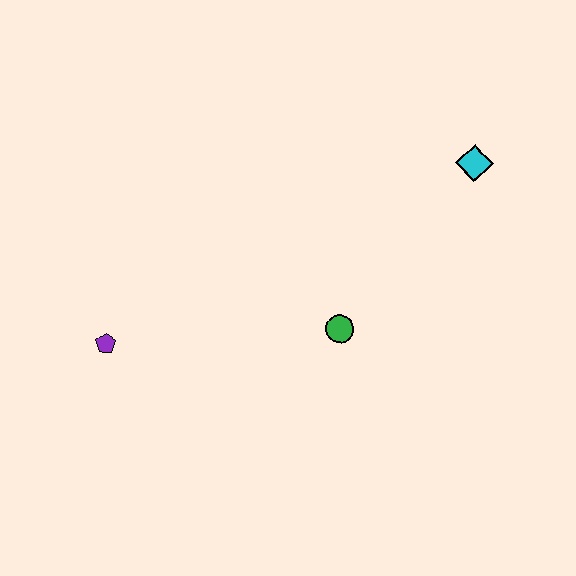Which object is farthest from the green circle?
The purple pentagon is farthest from the green circle.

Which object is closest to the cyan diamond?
The green circle is closest to the cyan diamond.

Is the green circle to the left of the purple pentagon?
No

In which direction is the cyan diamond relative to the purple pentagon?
The cyan diamond is to the right of the purple pentagon.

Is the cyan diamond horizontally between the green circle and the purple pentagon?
No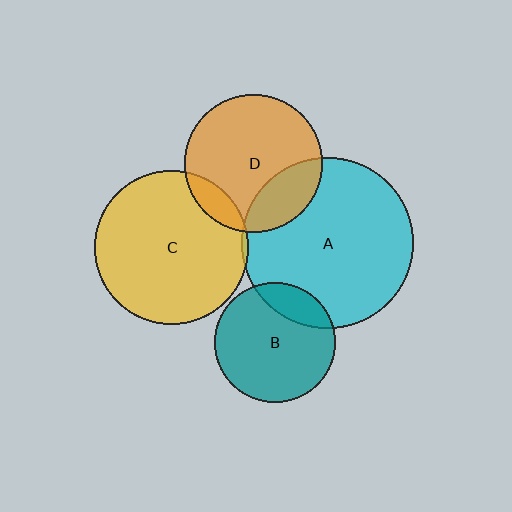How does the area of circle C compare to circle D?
Approximately 1.2 times.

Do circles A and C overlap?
Yes.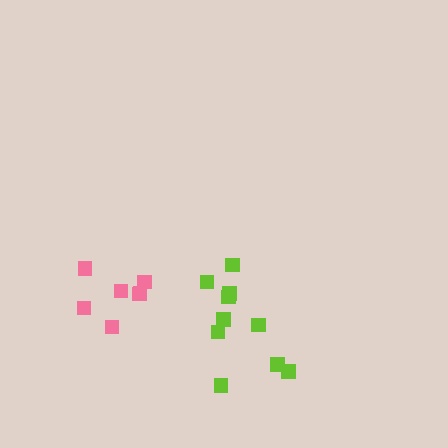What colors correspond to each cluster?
The clusters are colored: pink, lime.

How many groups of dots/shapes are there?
There are 2 groups.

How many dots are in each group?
Group 1: 7 dots, Group 2: 10 dots (17 total).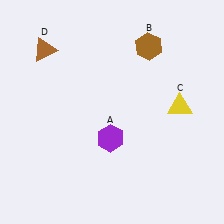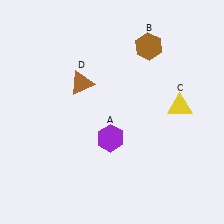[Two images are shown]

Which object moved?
The brown triangle (D) moved right.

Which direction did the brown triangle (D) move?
The brown triangle (D) moved right.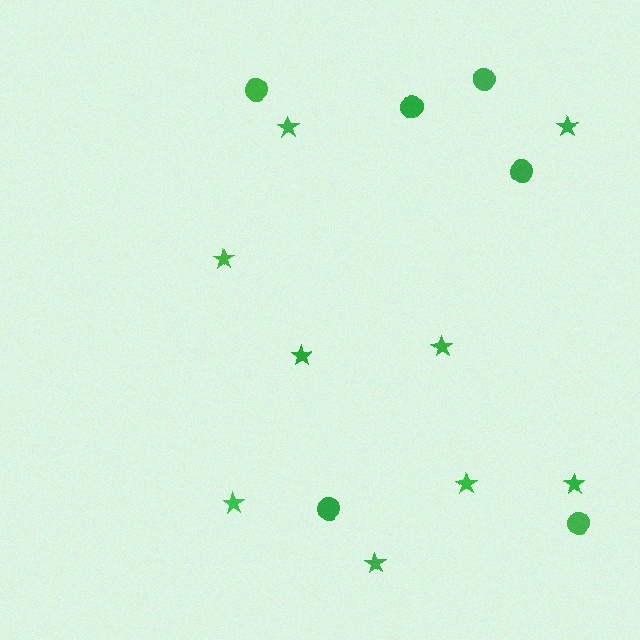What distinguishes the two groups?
There are 2 groups: one group of circles (6) and one group of stars (9).